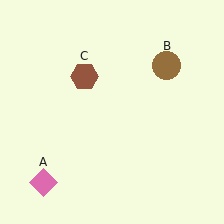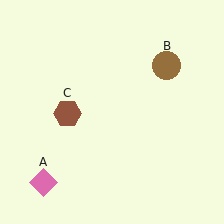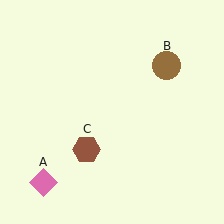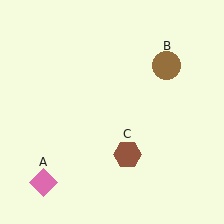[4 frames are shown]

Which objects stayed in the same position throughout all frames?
Pink diamond (object A) and brown circle (object B) remained stationary.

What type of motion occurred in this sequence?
The brown hexagon (object C) rotated counterclockwise around the center of the scene.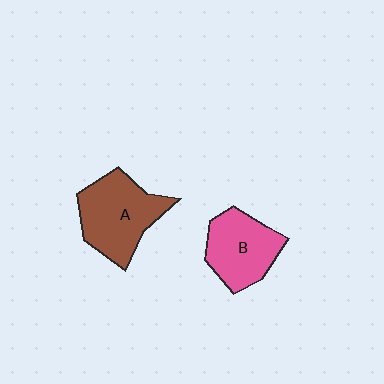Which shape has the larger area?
Shape A (brown).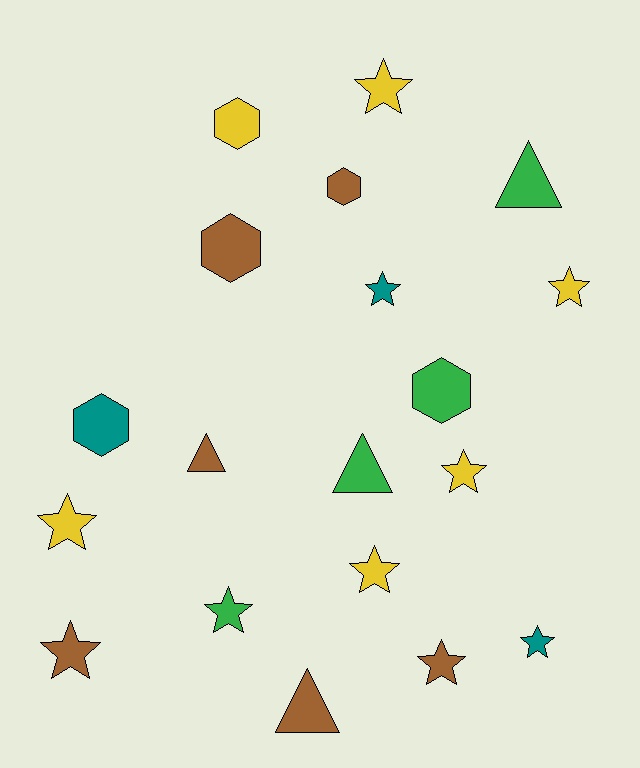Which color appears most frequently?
Brown, with 6 objects.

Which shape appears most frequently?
Star, with 10 objects.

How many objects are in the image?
There are 19 objects.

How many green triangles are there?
There are 2 green triangles.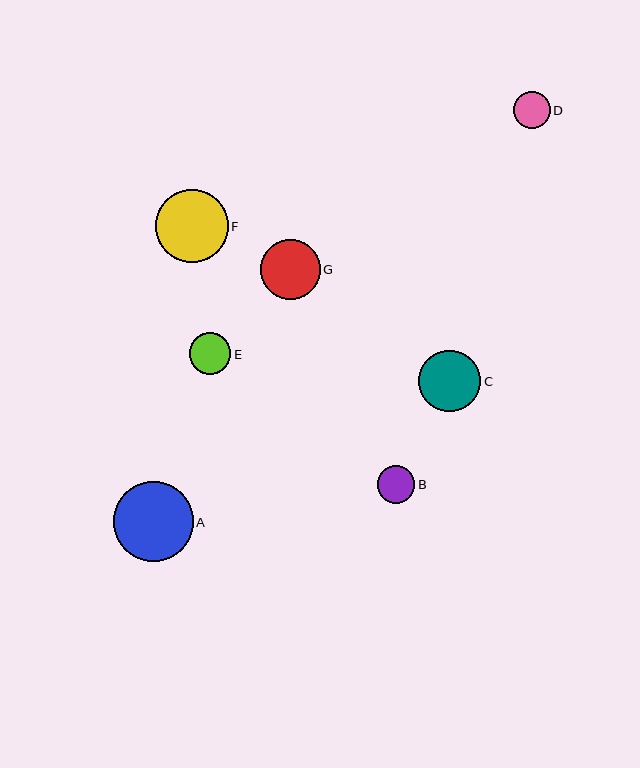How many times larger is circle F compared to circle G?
Circle F is approximately 1.2 times the size of circle G.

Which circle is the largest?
Circle A is the largest with a size of approximately 79 pixels.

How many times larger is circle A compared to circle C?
Circle A is approximately 1.3 times the size of circle C.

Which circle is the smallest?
Circle D is the smallest with a size of approximately 37 pixels.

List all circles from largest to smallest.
From largest to smallest: A, F, C, G, E, B, D.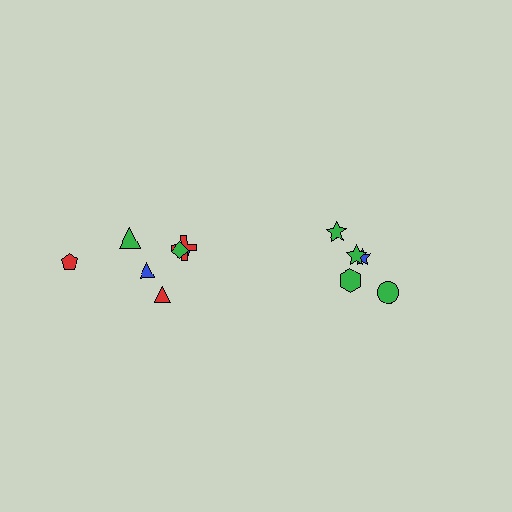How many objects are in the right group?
There are 5 objects.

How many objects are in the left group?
There are 7 objects.